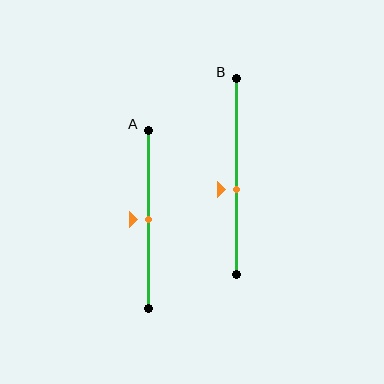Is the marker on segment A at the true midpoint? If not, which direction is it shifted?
Yes, the marker on segment A is at the true midpoint.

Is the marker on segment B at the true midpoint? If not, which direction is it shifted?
No, the marker on segment B is shifted downward by about 6% of the segment length.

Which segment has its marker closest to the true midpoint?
Segment A has its marker closest to the true midpoint.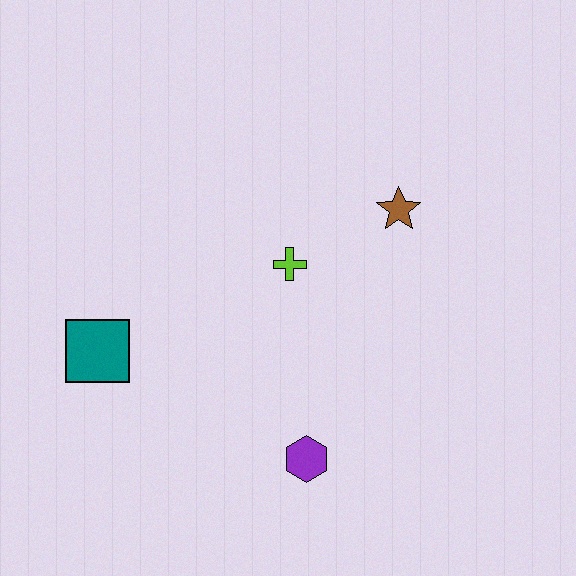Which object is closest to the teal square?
The lime cross is closest to the teal square.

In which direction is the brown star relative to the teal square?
The brown star is to the right of the teal square.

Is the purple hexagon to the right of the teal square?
Yes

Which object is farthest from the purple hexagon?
The brown star is farthest from the purple hexagon.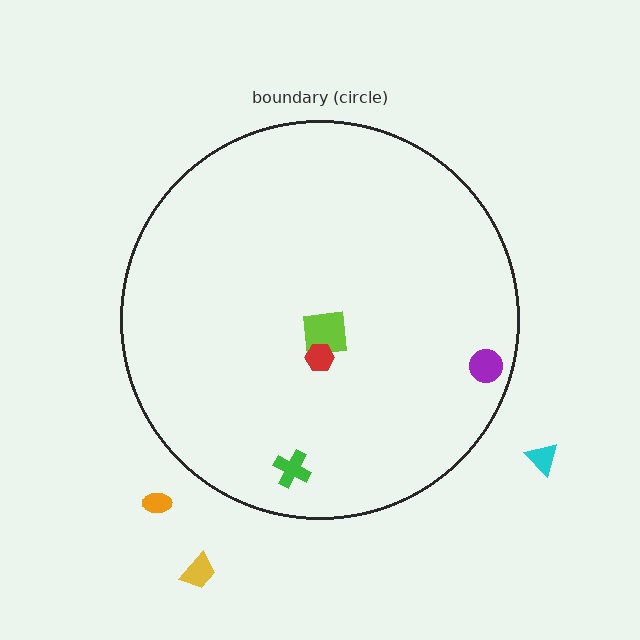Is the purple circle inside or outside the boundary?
Inside.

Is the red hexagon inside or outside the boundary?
Inside.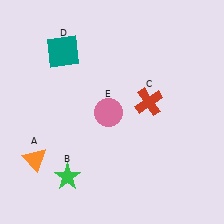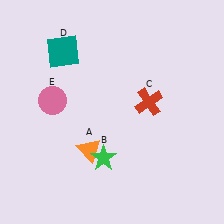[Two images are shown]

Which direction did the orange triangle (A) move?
The orange triangle (A) moved right.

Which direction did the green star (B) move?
The green star (B) moved right.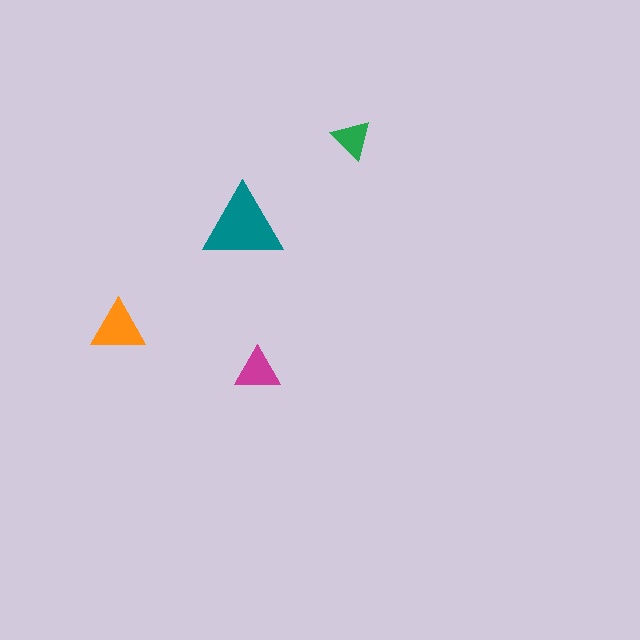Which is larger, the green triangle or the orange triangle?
The orange one.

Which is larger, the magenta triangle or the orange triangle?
The orange one.